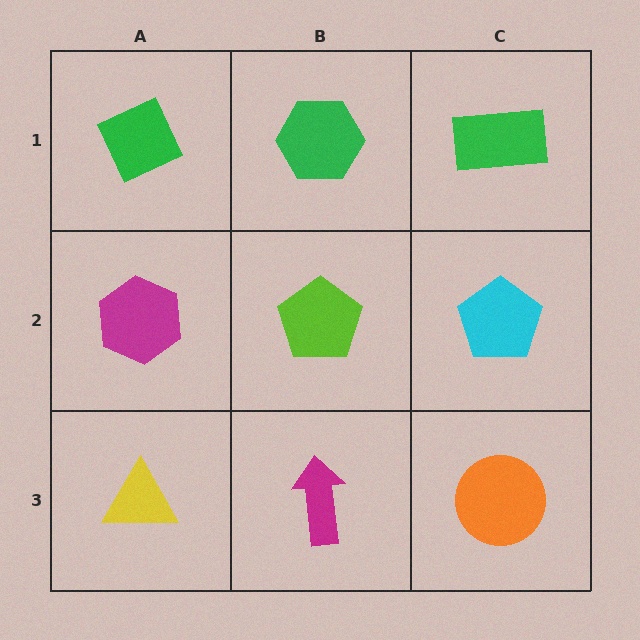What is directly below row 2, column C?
An orange circle.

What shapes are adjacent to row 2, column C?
A green rectangle (row 1, column C), an orange circle (row 3, column C), a lime pentagon (row 2, column B).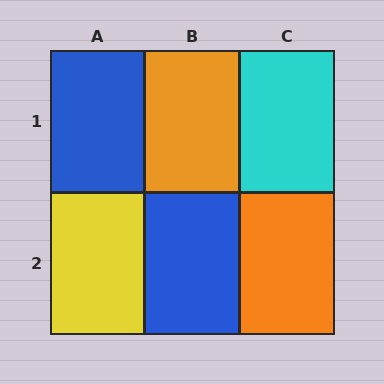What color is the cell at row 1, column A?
Blue.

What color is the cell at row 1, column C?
Cyan.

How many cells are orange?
2 cells are orange.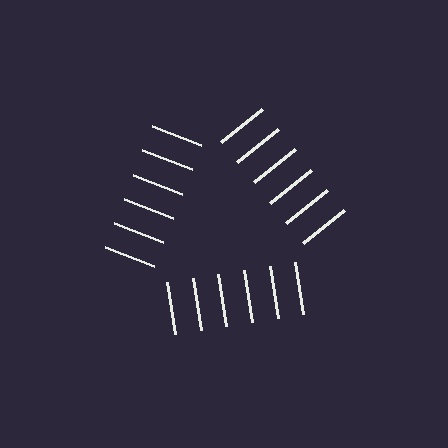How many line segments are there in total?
18 — 6 along each of the 3 edges.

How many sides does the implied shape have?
3 sides — the line-ends trace a triangle.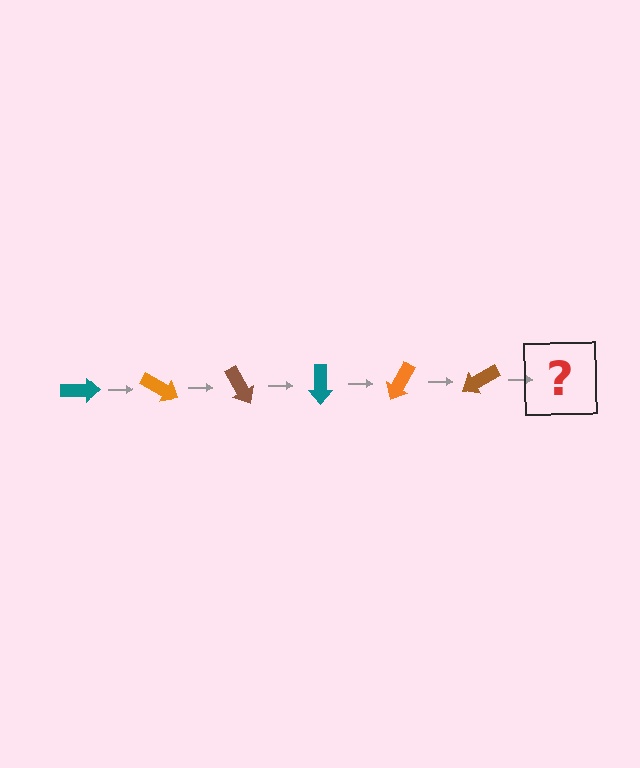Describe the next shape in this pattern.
It should be a teal arrow, rotated 180 degrees from the start.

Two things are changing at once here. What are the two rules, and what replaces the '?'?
The two rules are that it rotates 30 degrees each step and the color cycles through teal, orange, and brown. The '?' should be a teal arrow, rotated 180 degrees from the start.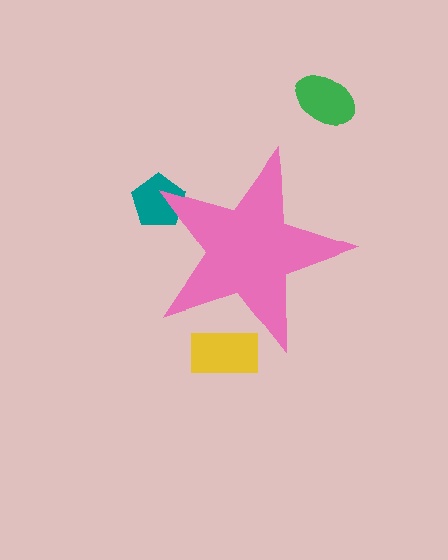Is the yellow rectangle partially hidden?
Yes, the yellow rectangle is partially hidden behind the pink star.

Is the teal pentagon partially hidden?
Yes, the teal pentagon is partially hidden behind the pink star.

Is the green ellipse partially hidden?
No, the green ellipse is fully visible.